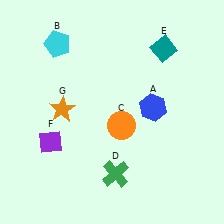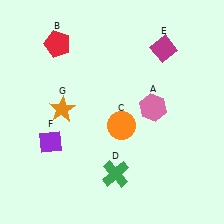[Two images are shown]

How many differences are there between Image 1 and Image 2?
There are 3 differences between the two images.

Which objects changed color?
A changed from blue to pink. B changed from cyan to red. E changed from teal to magenta.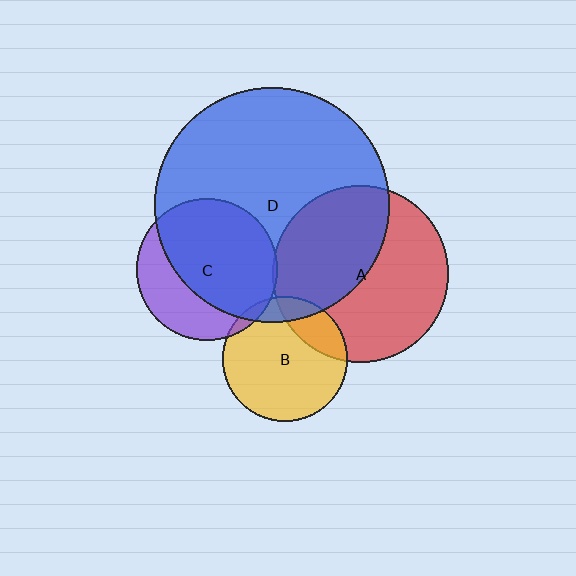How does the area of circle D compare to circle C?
Approximately 2.8 times.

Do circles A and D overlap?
Yes.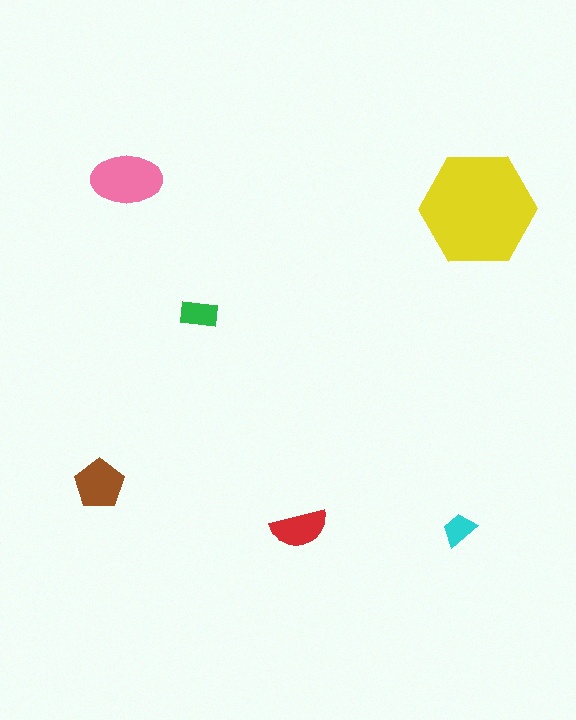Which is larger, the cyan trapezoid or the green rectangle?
The green rectangle.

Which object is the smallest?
The cyan trapezoid.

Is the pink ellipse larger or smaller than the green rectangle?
Larger.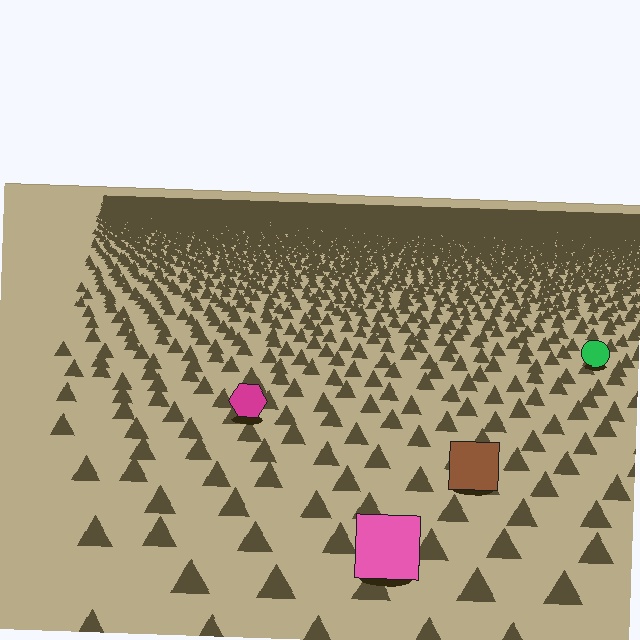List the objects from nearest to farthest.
From nearest to farthest: the pink square, the brown square, the magenta hexagon, the green circle.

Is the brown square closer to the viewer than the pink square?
No. The pink square is closer — you can tell from the texture gradient: the ground texture is coarser near it.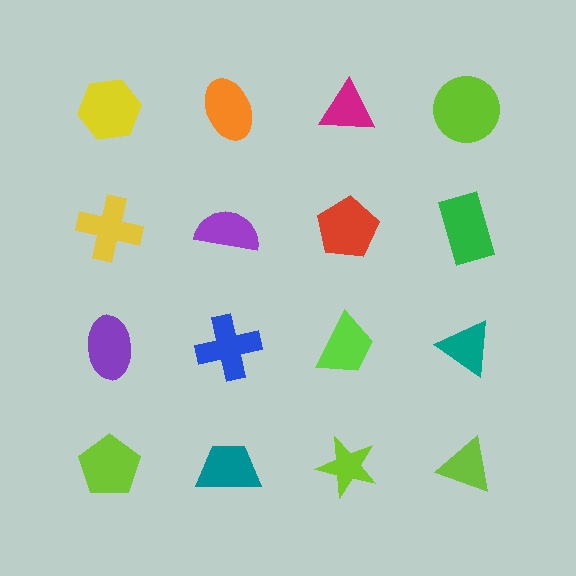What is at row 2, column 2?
A purple semicircle.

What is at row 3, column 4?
A teal triangle.